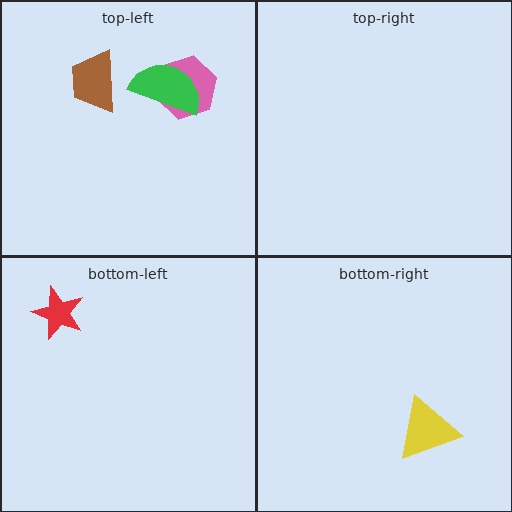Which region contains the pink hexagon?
The top-left region.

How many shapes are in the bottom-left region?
1.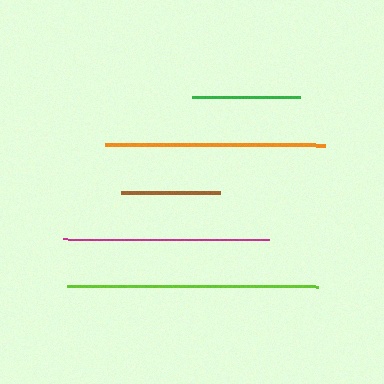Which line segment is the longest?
The lime line is the longest at approximately 251 pixels.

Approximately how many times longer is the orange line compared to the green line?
The orange line is approximately 2.0 times the length of the green line.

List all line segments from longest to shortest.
From longest to shortest: lime, orange, magenta, green, brown.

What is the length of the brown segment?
The brown segment is approximately 99 pixels long.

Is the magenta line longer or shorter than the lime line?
The lime line is longer than the magenta line.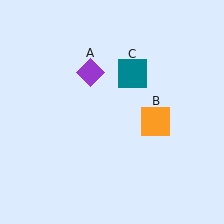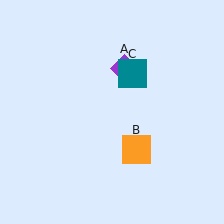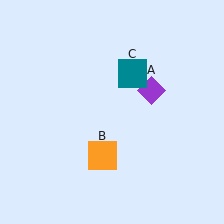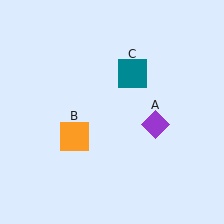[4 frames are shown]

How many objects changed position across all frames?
2 objects changed position: purple diamond (object A), orange square (object B).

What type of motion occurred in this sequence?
The purple diamond (object A), orange square (object B) rotated clockwise around the center of the scene.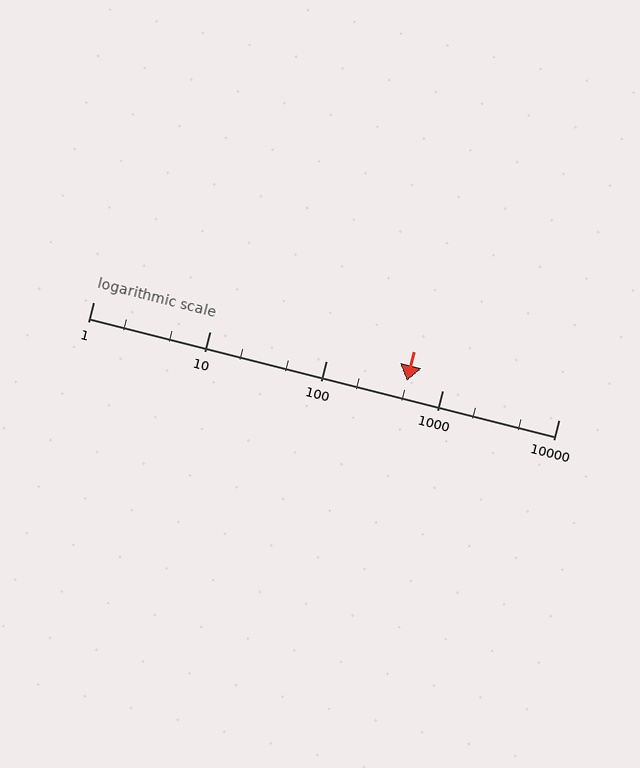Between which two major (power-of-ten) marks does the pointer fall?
The pointer is between 100 and 1000.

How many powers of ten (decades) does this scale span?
The scale spans 4 decades, from 1 to 10000.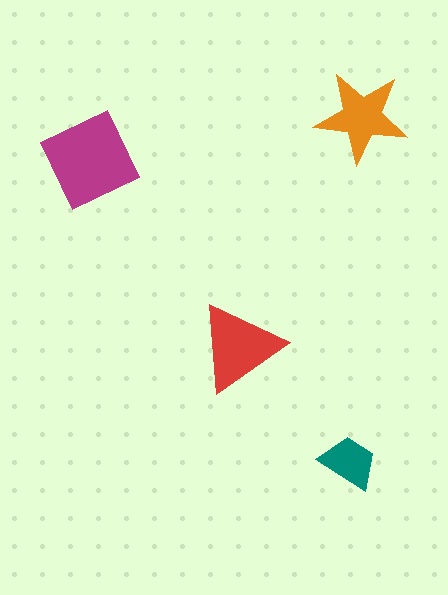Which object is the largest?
The magenta diamond.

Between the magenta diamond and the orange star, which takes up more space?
The magenta diamond.